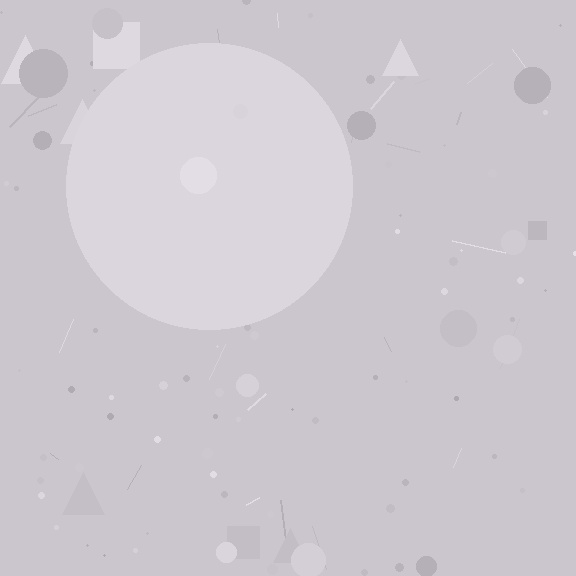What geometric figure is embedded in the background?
A circle is embedded in the background.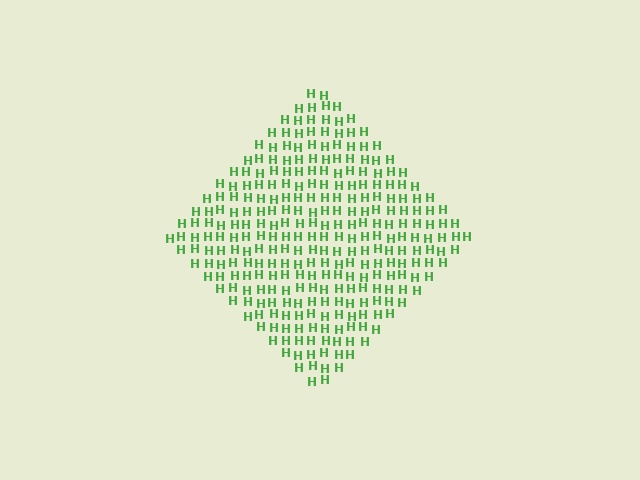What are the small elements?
The small elements are letter H's.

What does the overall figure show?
The overall figure shows a diamond.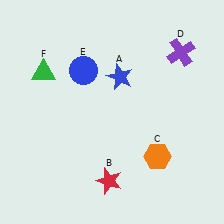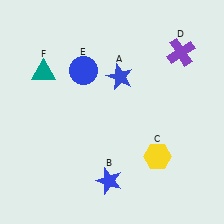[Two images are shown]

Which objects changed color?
B changed from red to blue. C changed from orange to yellow. F changed from green to teal.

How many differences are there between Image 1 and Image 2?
There are 3 differences between the two images.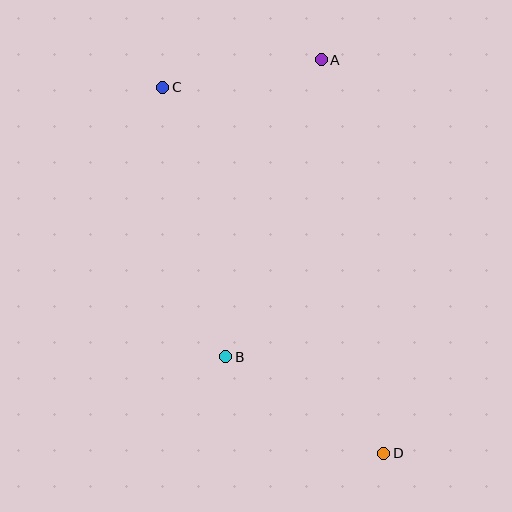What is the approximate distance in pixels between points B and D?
The distance between B and D is approximately 185 pixels.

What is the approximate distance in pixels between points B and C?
The distance between B and C is approximately 277 pixels.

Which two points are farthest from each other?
Points C and D are farthest from each other.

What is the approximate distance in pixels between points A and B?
The distance between A and B is approximately 312 pixels.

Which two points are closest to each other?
Points A and C are closest to each other.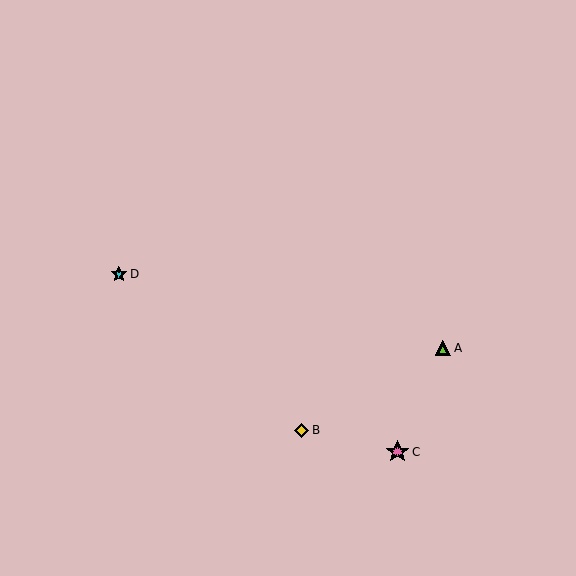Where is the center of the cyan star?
The center of the cyan star is at (119, 274).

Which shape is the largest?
The pink star (labeled C) is the largest.